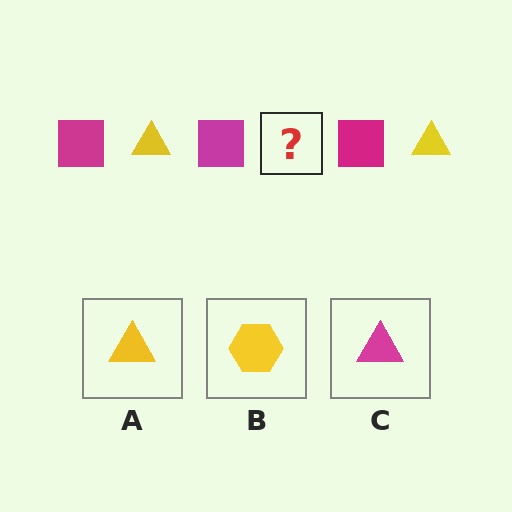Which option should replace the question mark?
Option A.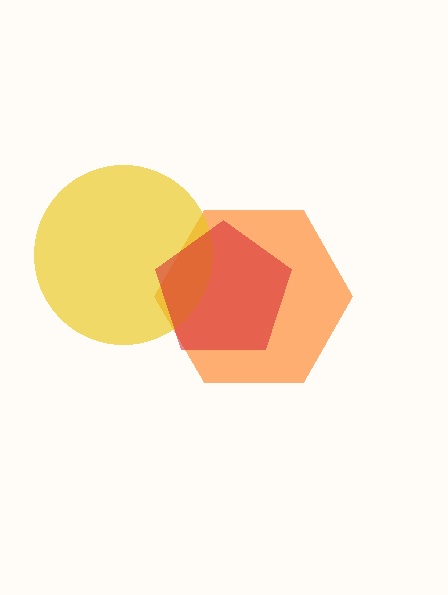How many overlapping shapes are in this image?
There are 3 overlapping shapes in the image.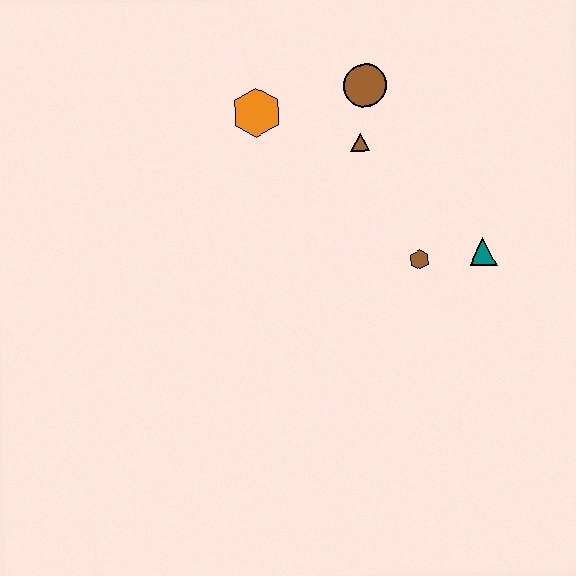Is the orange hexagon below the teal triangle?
No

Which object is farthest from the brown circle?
The teal triangle is farthest from the brown circle.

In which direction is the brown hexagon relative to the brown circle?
The brown hexagon is below the brown circle.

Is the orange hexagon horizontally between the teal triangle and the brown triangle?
No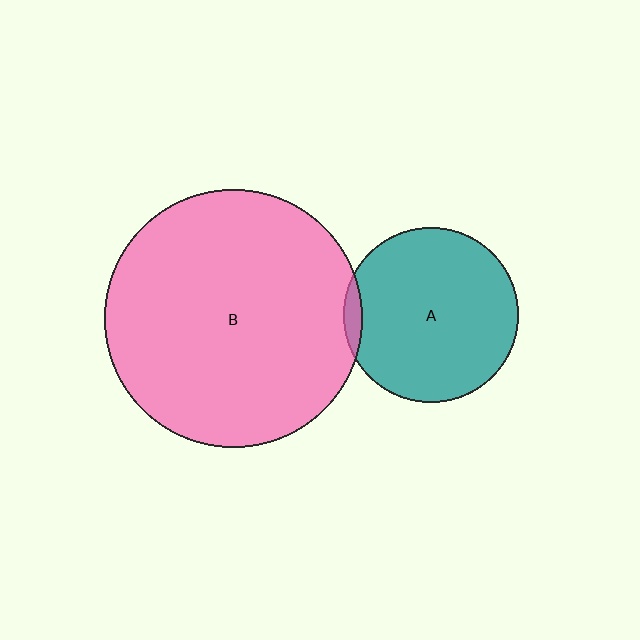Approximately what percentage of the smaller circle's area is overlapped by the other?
Approximately 5%.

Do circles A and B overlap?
Yes.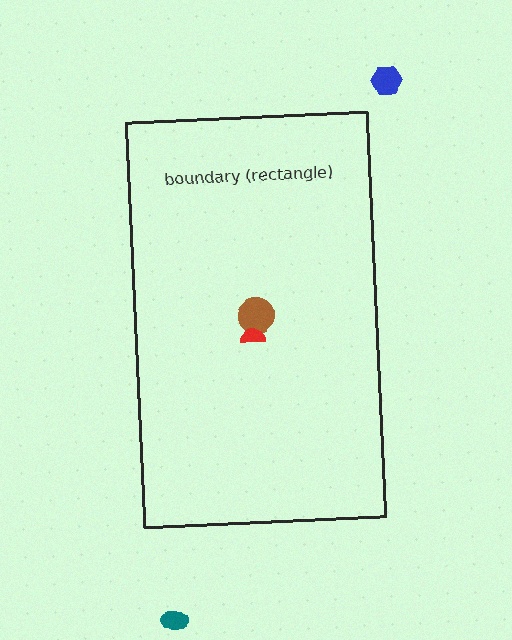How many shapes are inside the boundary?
2 inside, 2 outside.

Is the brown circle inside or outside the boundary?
Inside.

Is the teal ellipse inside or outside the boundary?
Outside.